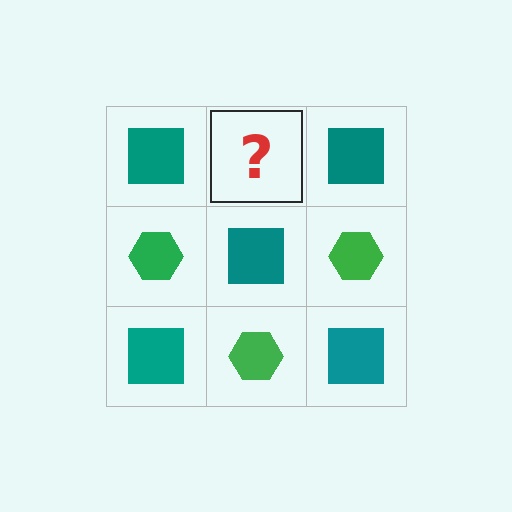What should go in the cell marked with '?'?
The missing cell should contain a green hexagon.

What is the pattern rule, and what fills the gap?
The rule is that it alternates teal square and green hexagon in a checkerboard pattern. The gap should be filled with a green hexagon.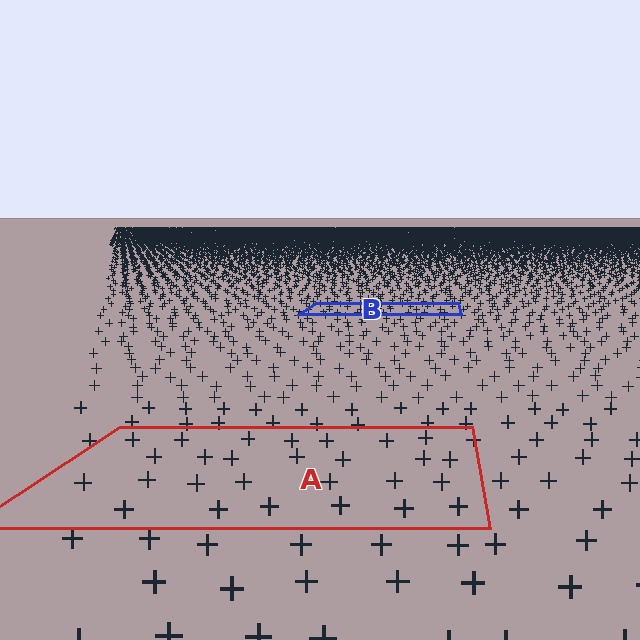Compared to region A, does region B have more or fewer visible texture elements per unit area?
Region B has more texture elements per unit area — they are packed more densely because it is farther away.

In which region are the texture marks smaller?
The texture marks are smaller in region B, because it is farther away.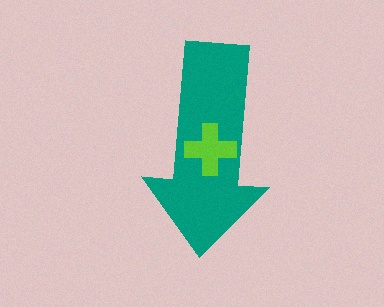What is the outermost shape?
The teal arrow.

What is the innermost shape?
The lime cross.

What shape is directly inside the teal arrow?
The lime cross.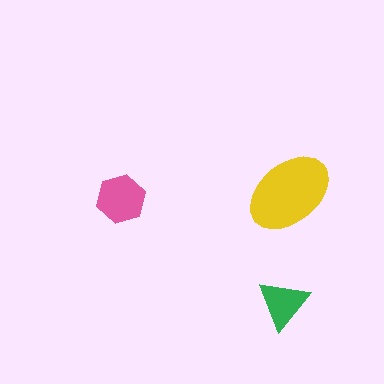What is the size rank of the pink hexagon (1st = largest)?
2nd.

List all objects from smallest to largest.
The green triangle, the pink hexagon, the yellow ellipse.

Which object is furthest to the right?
The yellow ellipse is rightmost.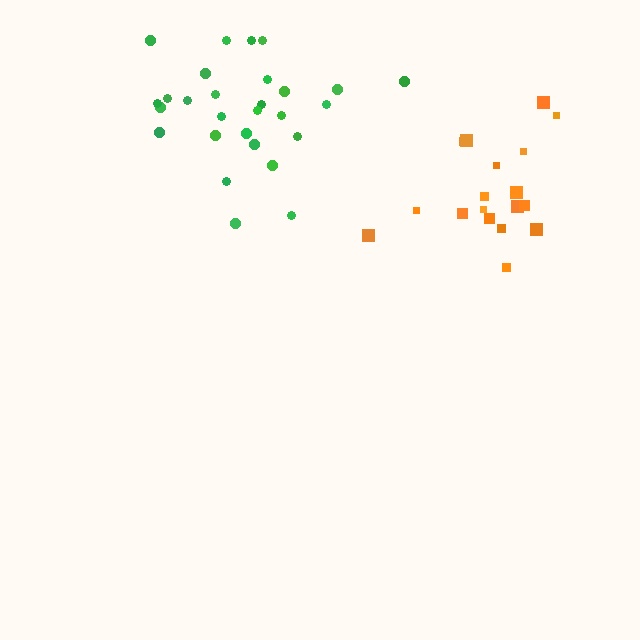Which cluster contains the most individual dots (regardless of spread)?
Green (28).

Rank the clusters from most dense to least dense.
orange, green.